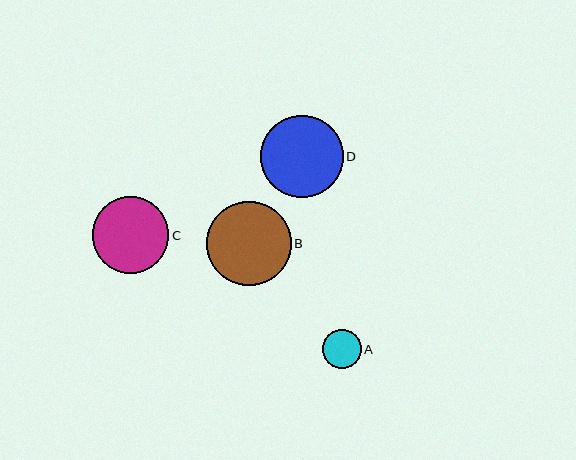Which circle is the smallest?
Circle A is the smallest with a size of approximately 39 pixels.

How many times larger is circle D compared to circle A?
Circle D is approximately 2.1 times the size of circle A.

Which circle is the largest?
Circle B is the largest with a size of approximately 84 pixels.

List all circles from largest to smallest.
From largest to smallest: B, D, C, A.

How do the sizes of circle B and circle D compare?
Circle B and circle D are approximately the same size.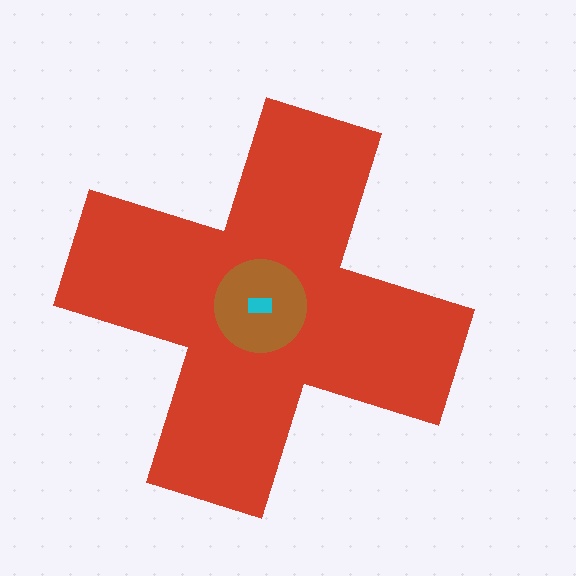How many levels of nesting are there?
3.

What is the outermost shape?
The red cross.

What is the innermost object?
The cyan rectangle.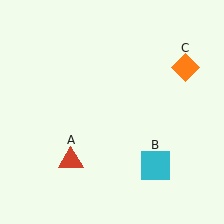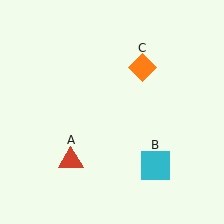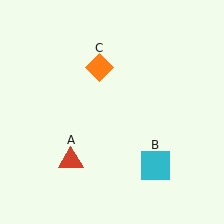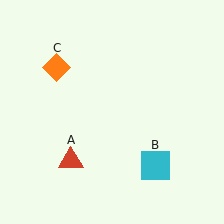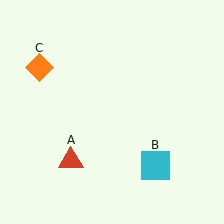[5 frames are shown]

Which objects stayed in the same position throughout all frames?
Red triangle (object A) and cyan square (object B) remained stationary.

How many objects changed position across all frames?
1 object changed position: orange diamond (object C).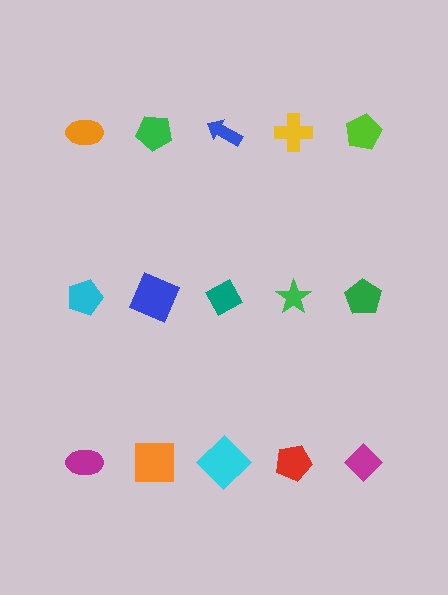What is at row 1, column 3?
A blue arrow.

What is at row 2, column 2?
A blue square.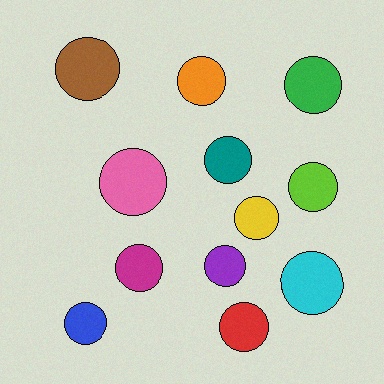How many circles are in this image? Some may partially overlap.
There are 12 circles.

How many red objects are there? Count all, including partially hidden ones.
There is 1 red object.